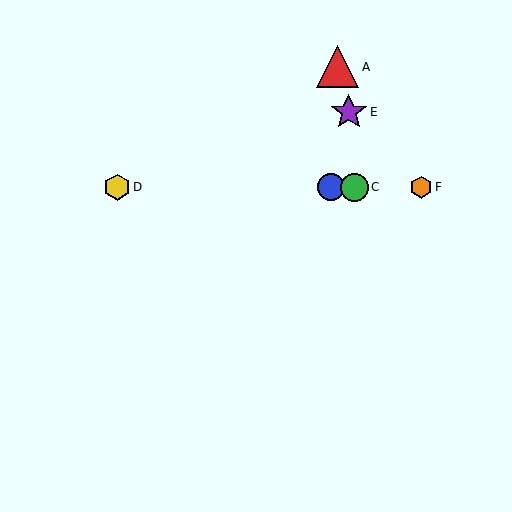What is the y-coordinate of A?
Object A is at y≈67.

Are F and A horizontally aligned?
No, F is at y≈187 and A is at y≈67.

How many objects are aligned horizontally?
4 objects (B, C, D, F) are aligned horizontally.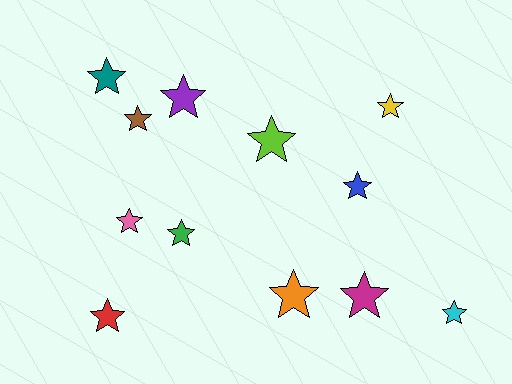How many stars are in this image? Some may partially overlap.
There are 12 stars.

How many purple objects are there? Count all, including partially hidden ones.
There is 1 purple object.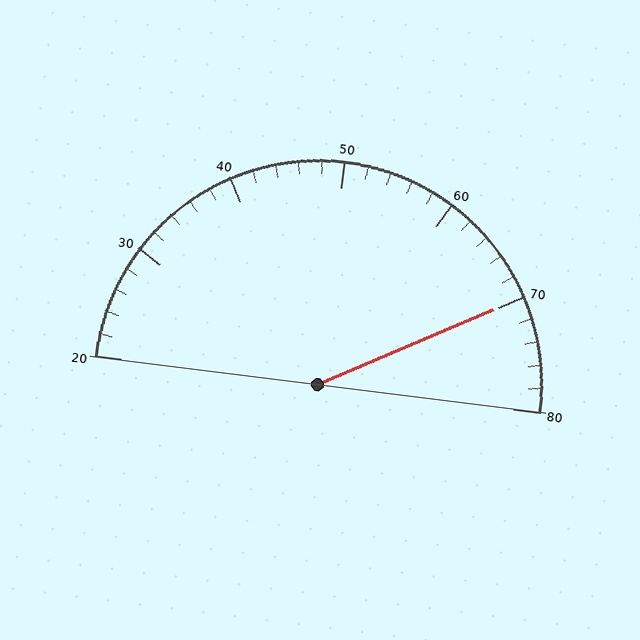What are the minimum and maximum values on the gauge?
The gauge ranges from 20 to 80.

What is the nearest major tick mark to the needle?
The nearest major tick mark is 70.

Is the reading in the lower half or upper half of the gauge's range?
The reading is in the upper half of the range (20 to 80).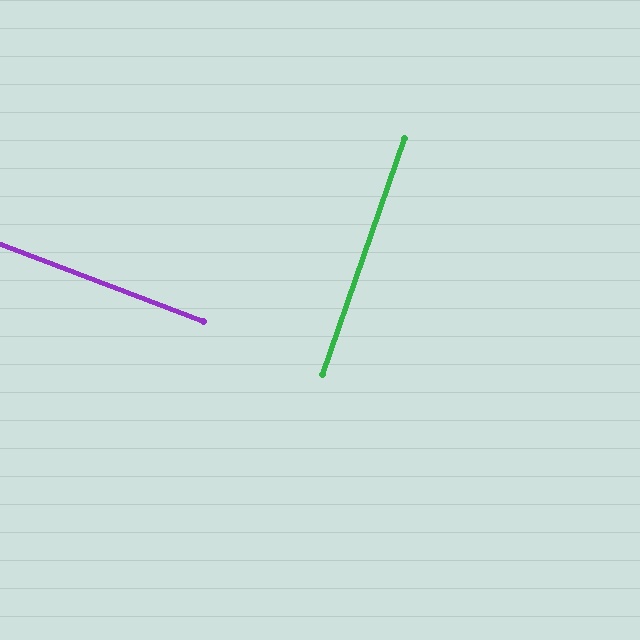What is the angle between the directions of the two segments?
Approximately 89 degrees.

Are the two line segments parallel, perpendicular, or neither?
Perpendicular — they meet at approximately 89°.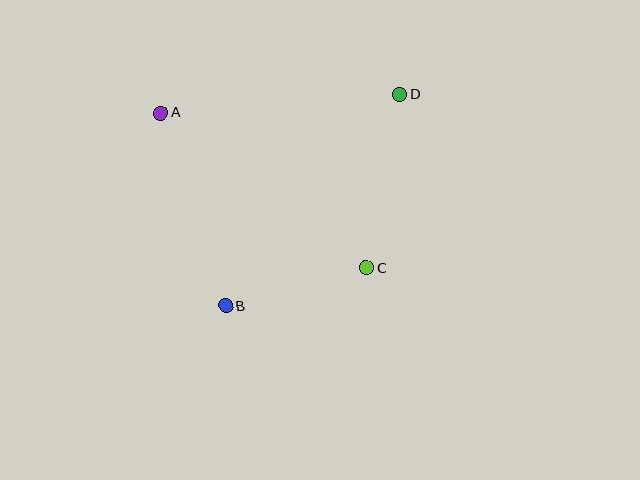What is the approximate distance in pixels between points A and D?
The distance between A and D is approximately 239 pixels.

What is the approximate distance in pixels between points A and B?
The distance between A and B is approximately 203 pixels.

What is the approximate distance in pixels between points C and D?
The distance between C and D is approximately 177 pixels.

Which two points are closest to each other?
Points B and C are closest to each other.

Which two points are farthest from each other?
Points B and D are farthest from each other.